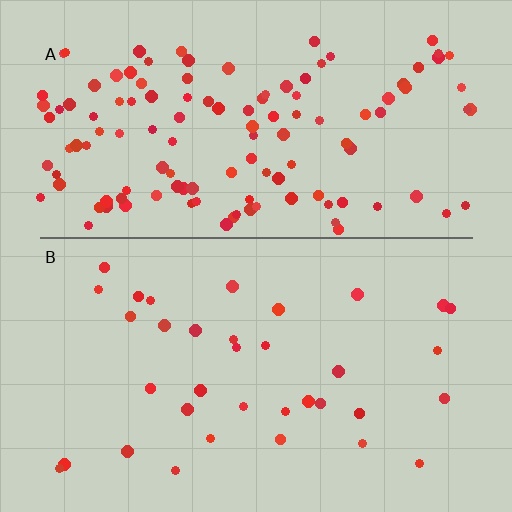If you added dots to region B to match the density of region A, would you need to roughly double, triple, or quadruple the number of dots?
Approximately quadruple.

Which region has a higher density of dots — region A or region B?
A (the top).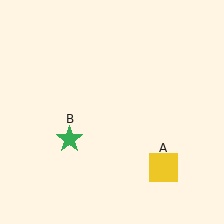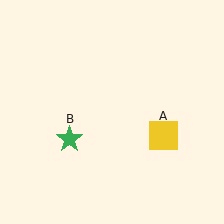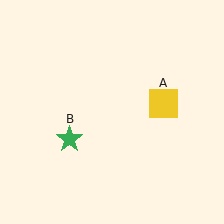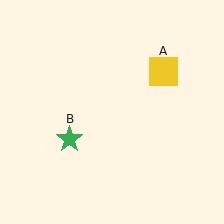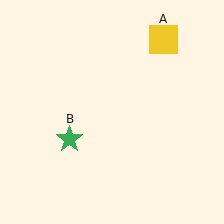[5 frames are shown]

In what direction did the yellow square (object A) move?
The yellow square (object A) moved up.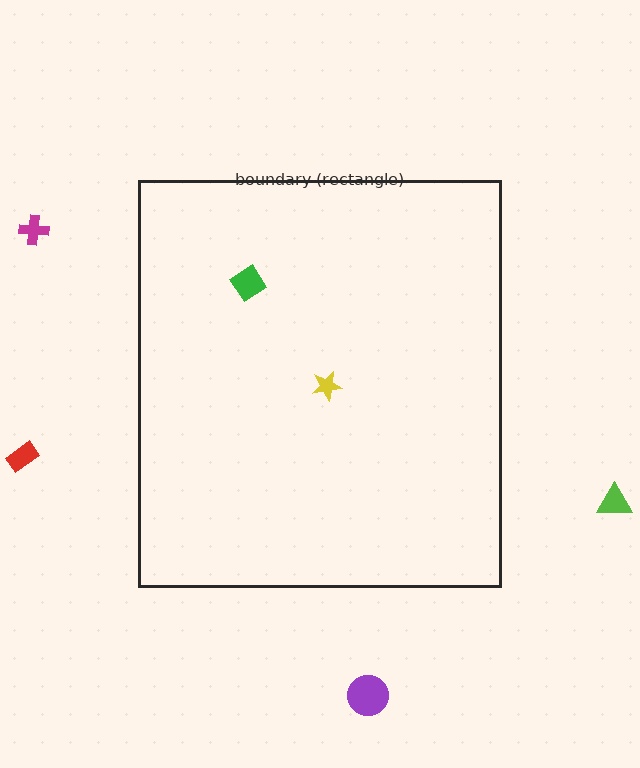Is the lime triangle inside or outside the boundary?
Outside.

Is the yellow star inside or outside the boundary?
Inside.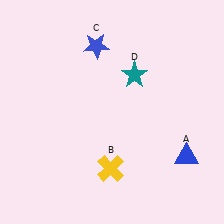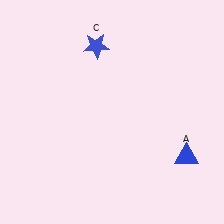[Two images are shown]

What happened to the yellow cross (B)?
The yellow cross (B) was removed in Image 2. It was in the bottom-left area of Image 1.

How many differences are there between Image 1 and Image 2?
There are 2 differences between the two images.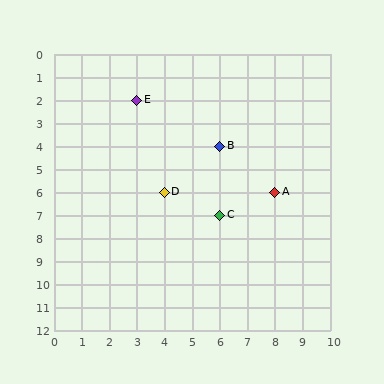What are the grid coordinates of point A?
Point A is at grid coordinates (8, 6).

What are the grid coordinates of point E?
Point E is at grid coordinates (3, 2).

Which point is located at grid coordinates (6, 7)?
Point C is at (6, 7).